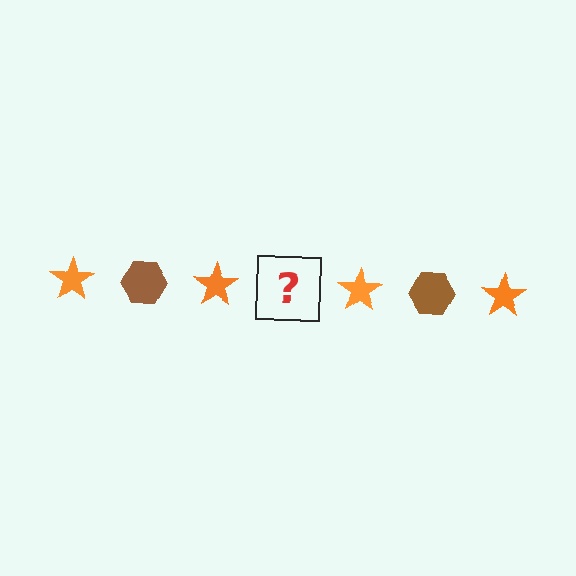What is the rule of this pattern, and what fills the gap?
The rule is that the pattern alternates between orange star and brown hexagon. The gap should be filled with a brown hexagon.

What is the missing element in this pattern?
The missing element is a brown hexagon.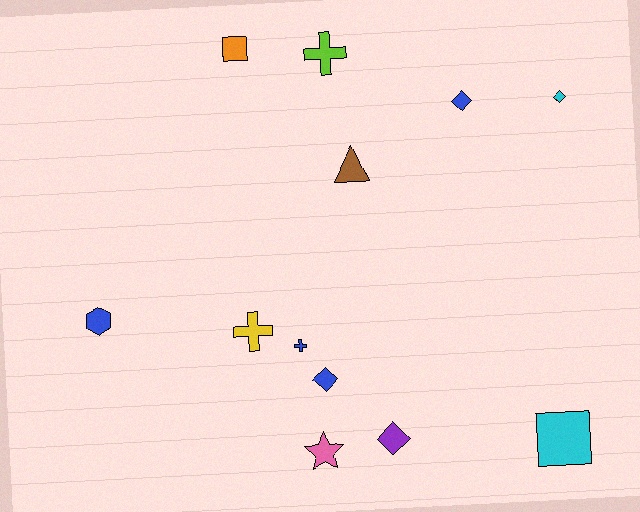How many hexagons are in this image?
There is 1 hexagon.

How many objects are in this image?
There are 12 objects.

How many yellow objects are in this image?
There is 1 yellow object.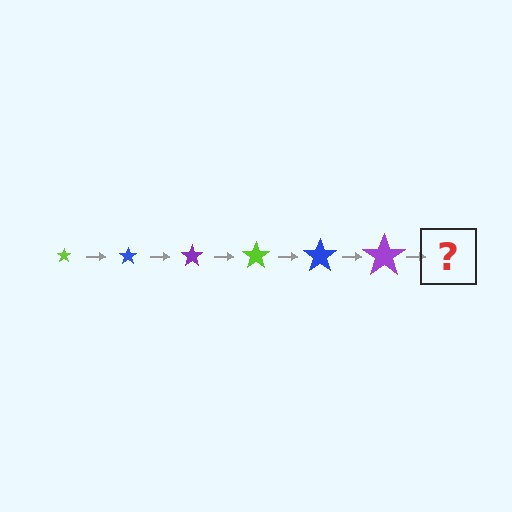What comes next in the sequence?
The next element should be a lime star, larger than the previous one.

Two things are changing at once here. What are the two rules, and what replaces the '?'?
The two rules are that the star grows larger each step and the color cycles through lime, blue, and purple. The '?' should be a lime star, larger than the previous one.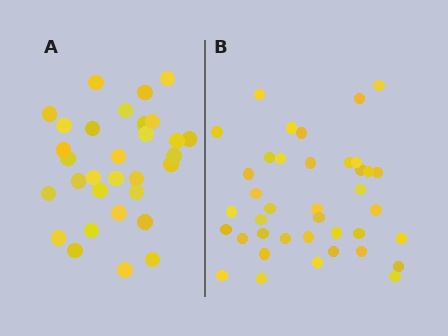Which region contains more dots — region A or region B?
Region B (the right region) has more dots.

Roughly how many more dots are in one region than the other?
Region B has roughly 8 or so more dots than region A.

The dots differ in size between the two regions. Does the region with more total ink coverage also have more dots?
No. Region A has more total ink coverage because its dots are larger, but region B actually contains more individual dots. Total area can be misleading — the number of items is what matters here.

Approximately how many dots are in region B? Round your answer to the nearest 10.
About 40 dots. (The exact count is 39, which rounds to 40.)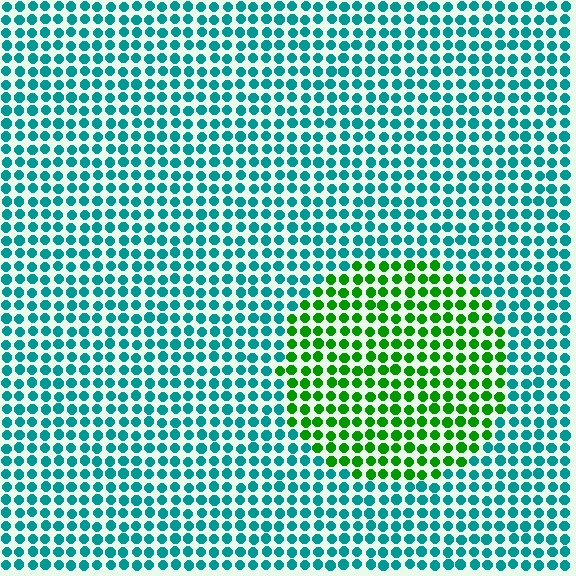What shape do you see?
I see a circle.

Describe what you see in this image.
The image is filled with small teal elements in a uniform arrangement. A circle-shaped region is visible where the elements are tinted to a slightly different hue, forming a subtle color boundary.